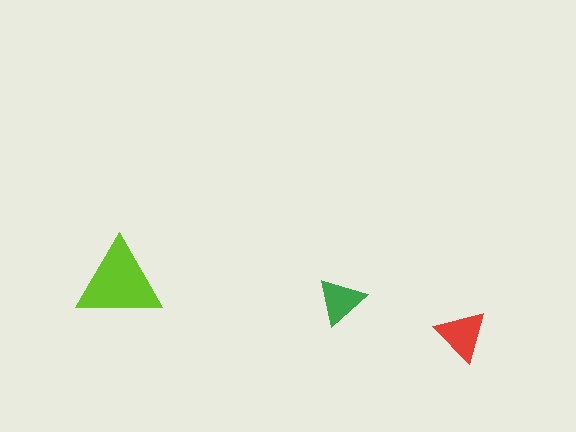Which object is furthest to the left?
The lime triangle is leftmost.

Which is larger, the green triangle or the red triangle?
The red one.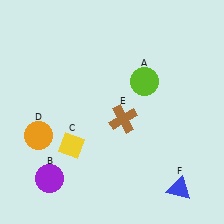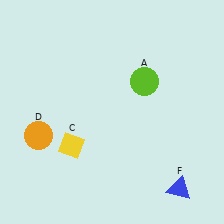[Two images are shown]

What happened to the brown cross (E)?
The brown cross (E) was removed in Image 2. It was in the bottom-right area of Image 1.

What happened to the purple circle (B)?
The purple circle (B) was removed in Image 2. It was in the bottom-left area of Image 1.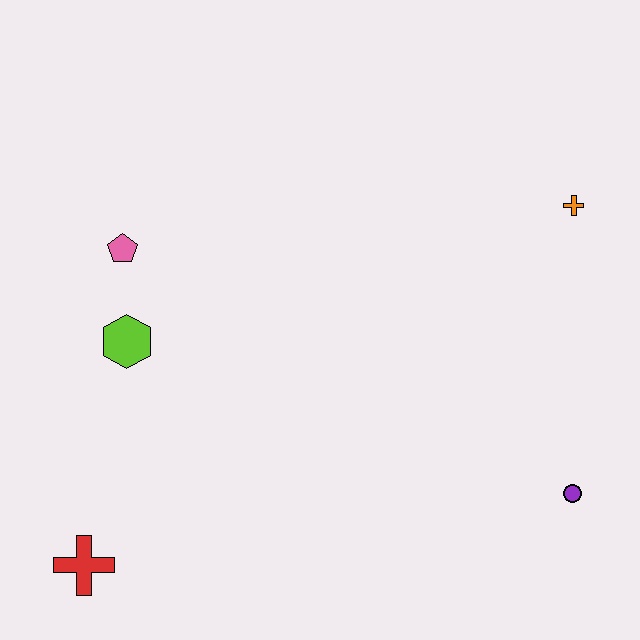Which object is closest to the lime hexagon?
The pink pentagon is closest to the lime hexagon.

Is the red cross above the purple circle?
No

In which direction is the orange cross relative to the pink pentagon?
The orange cross is to the right of the pink pentagon.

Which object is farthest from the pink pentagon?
The purple circle is farthest from the pink pentagon.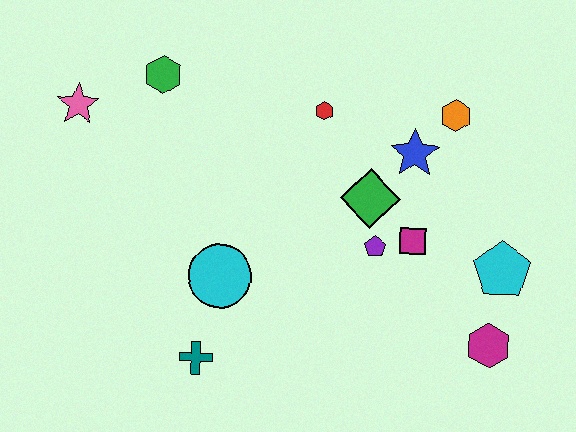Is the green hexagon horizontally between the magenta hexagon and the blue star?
No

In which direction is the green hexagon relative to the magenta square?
The green hexagon is to the left of the magenta square.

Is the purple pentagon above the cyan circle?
Yes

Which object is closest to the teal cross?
The cyan circle is closest to the teal cross.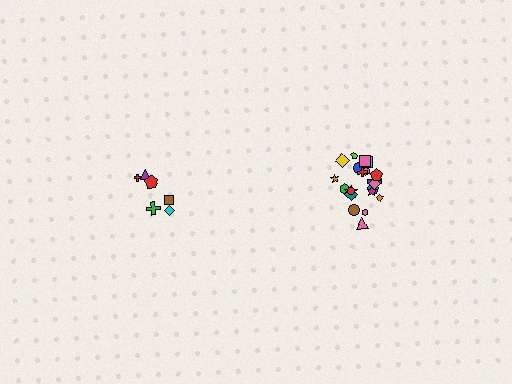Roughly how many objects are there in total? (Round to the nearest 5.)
Roughly 30 objects in total.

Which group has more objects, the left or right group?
The right group.